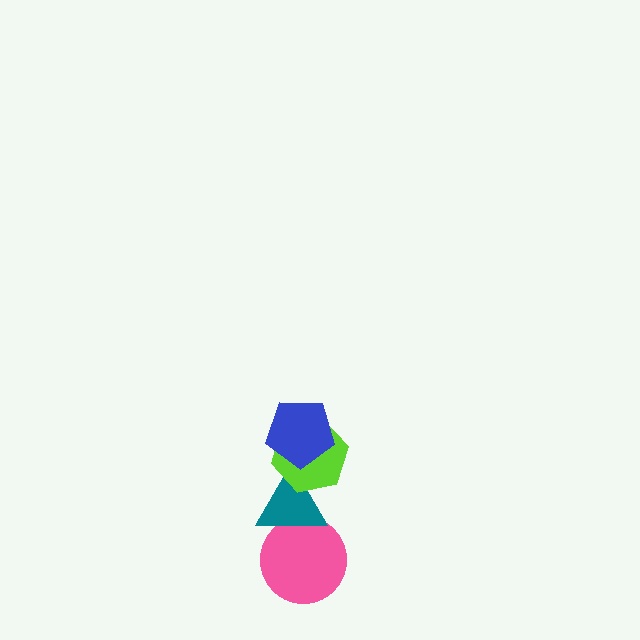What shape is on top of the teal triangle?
The lime hexagon is on top of the teal triangle.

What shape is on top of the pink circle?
The teal triangle is on top of the pink circle.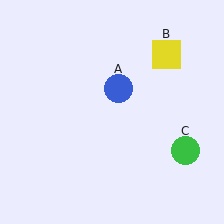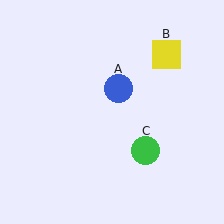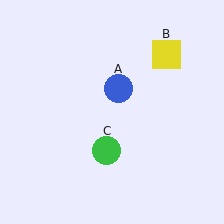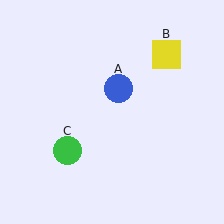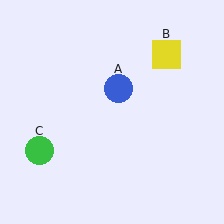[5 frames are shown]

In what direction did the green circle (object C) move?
The green circle (object C) moved left.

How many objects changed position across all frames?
1 object changed position: green circle (object C).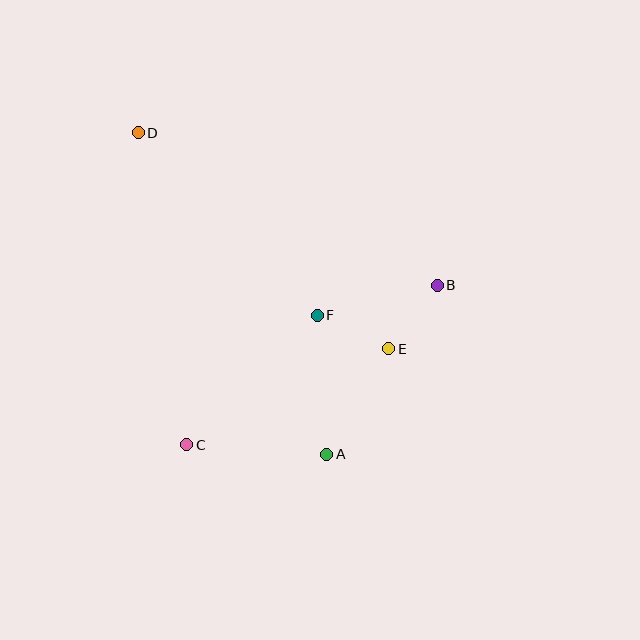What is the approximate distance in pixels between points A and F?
The distance between A and F is approximately 139 pixels.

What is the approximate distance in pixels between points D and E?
The distance between D and E is approximately 331 pixels.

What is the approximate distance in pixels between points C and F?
The distance between C and F is approximately 184 pixels.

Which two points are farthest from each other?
Points A and D are farthest from each other.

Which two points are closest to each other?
Points E and F are closest to each other.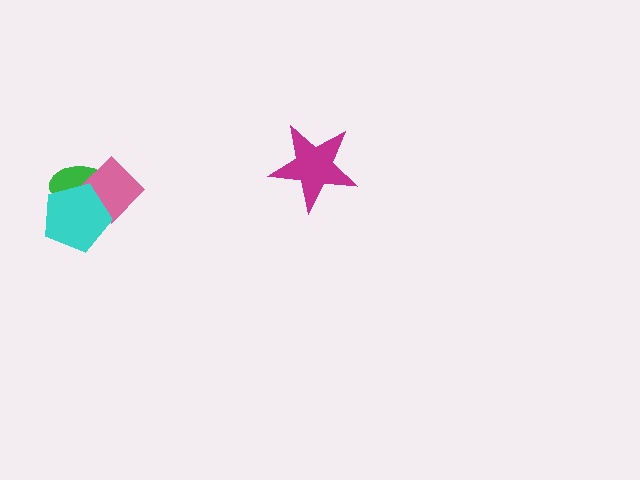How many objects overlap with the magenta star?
0 objects overlap with the magenta star.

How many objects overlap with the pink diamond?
2 objects overlap with the pink diamond.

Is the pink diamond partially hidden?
Yes, it is partially covered by another shape.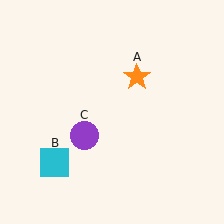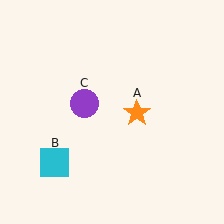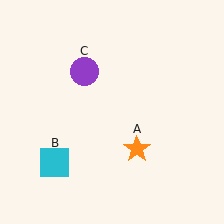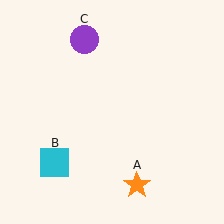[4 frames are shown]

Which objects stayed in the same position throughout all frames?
Cyan square (object B) remained stationary.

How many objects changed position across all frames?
2 objects changed position: orange star (object A), purple circle (object C).